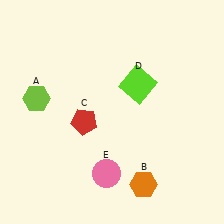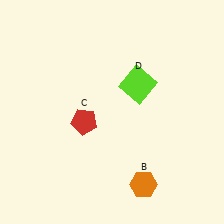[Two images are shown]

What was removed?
The lime hexagon (A), the pink circle (E) were removed in Image 2.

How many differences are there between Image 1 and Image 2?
There are 2 differences between the two images.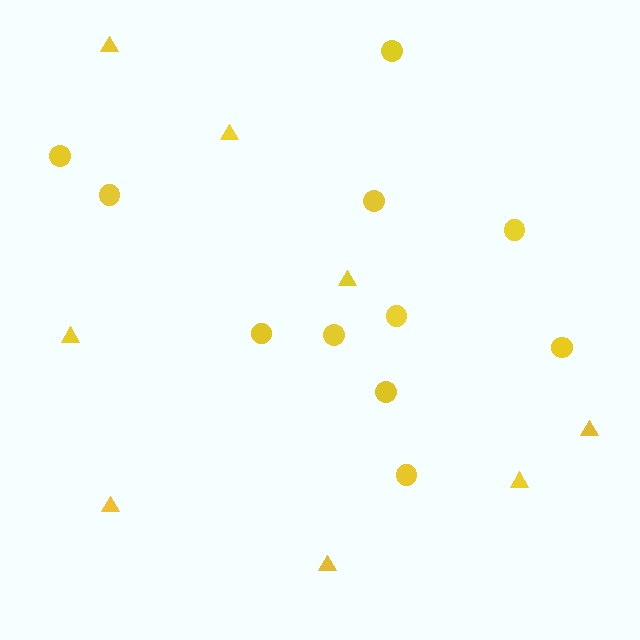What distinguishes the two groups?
There are 2 groups: one group of circles (11) and one group of triangles (8).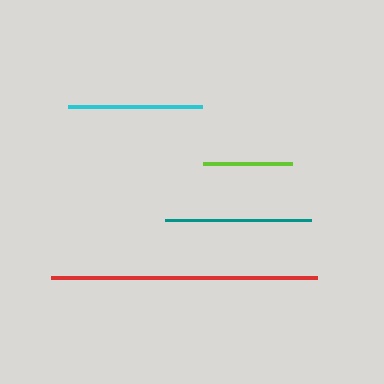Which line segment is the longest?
The red line is the longest at approximately 266 pixels.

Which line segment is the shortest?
The lime line is the shortest at approximately 89 pixels.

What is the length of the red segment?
The red segment is approximately 266 pixels long.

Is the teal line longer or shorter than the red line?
The red line is longer than the teal line.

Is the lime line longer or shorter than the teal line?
The teal line is longer than the lime line.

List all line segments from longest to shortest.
From longest to shortest: red, teal, cyan, lime.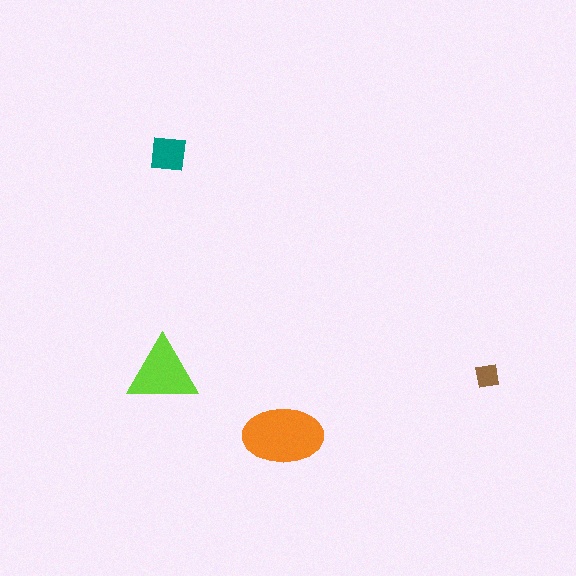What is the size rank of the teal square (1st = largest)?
3rd.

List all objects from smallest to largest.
The brown square, the teal square, the lime triangle, the orange ellipse.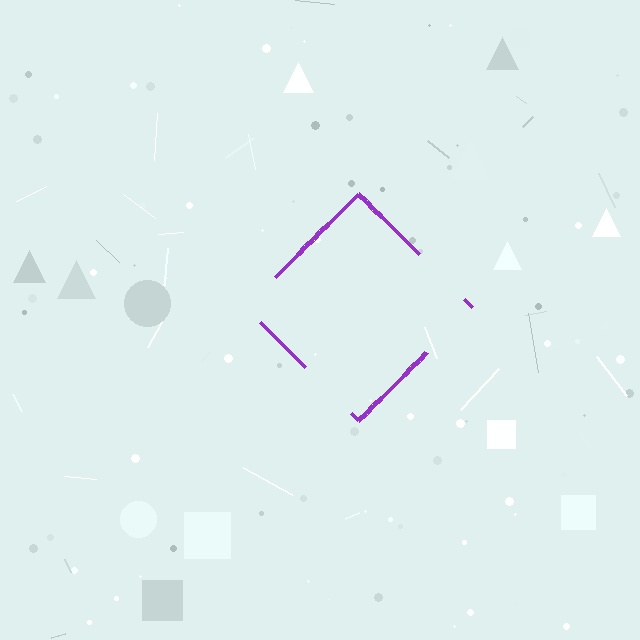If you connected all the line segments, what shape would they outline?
They would outline a diamond.